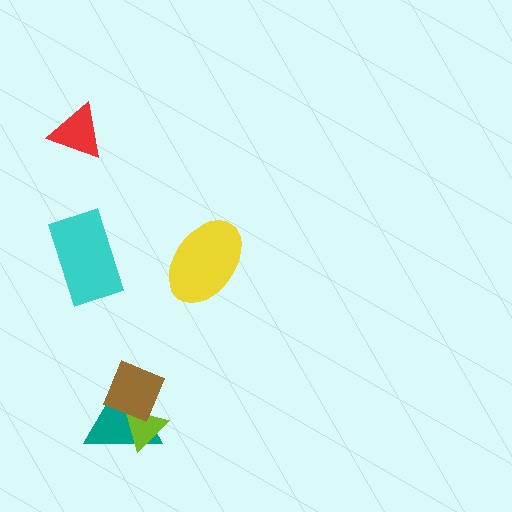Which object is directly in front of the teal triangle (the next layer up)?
The lime triangle is directly in front of the teal triangle.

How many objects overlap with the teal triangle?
2 objects overlap with the teal triangle.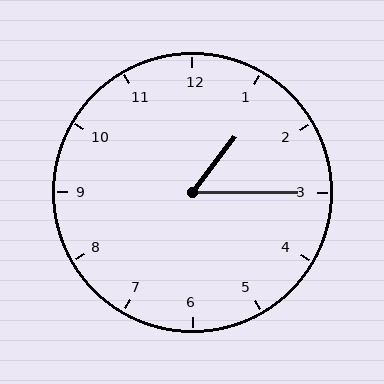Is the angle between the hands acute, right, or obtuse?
It is acute.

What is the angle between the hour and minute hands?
Approximately 52 degrees.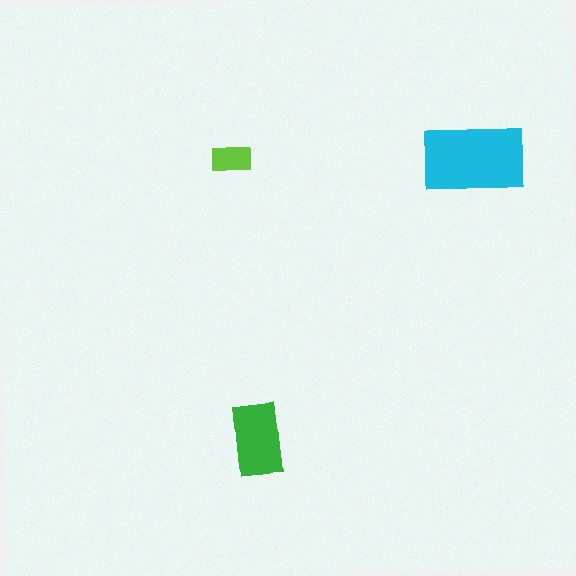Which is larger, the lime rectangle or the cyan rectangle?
The cyan one.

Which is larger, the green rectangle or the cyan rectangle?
The cyan one.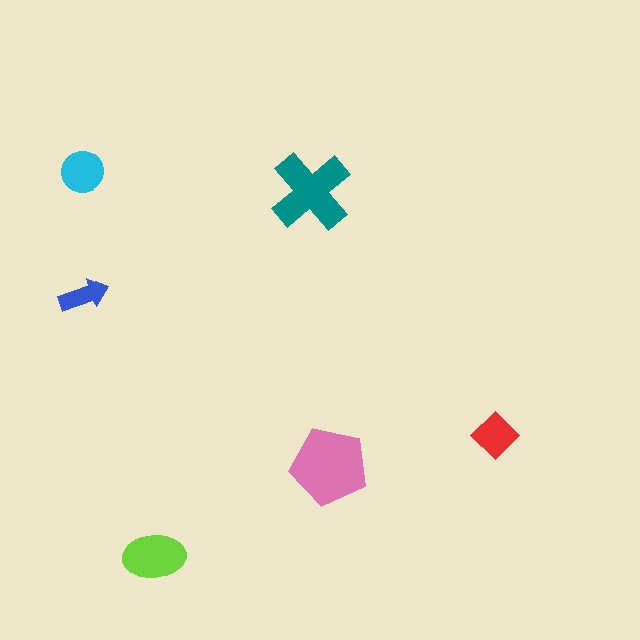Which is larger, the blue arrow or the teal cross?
The teal cross.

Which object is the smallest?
The blue arrow.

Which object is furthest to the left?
The cyan circle is leftmost.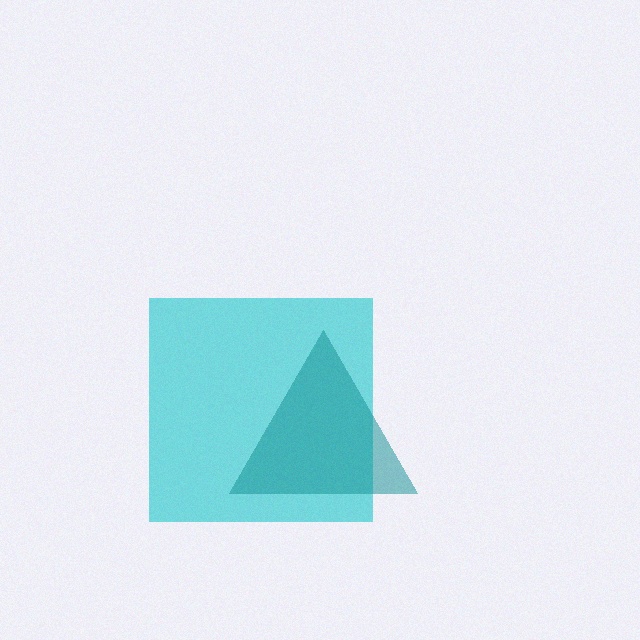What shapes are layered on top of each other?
The layered shapes are: a cyan square, a teal triangle.